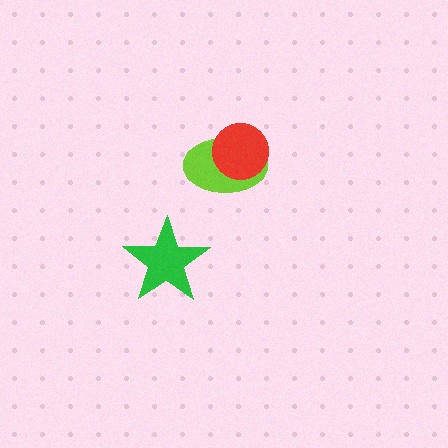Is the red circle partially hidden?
No, no other shape covers it.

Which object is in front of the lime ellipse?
The red circle is in front of the lime ellipse.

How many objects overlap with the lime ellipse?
1 object overlaps with the lime ellipse.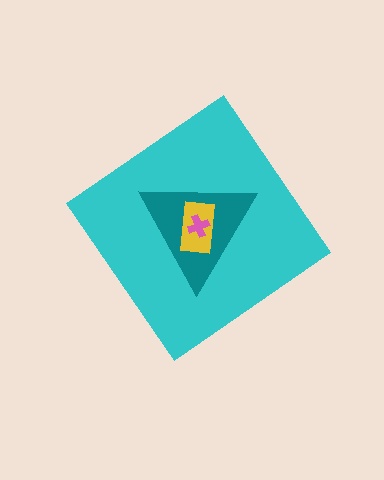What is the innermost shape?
The pink cross.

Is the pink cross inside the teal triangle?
Yes.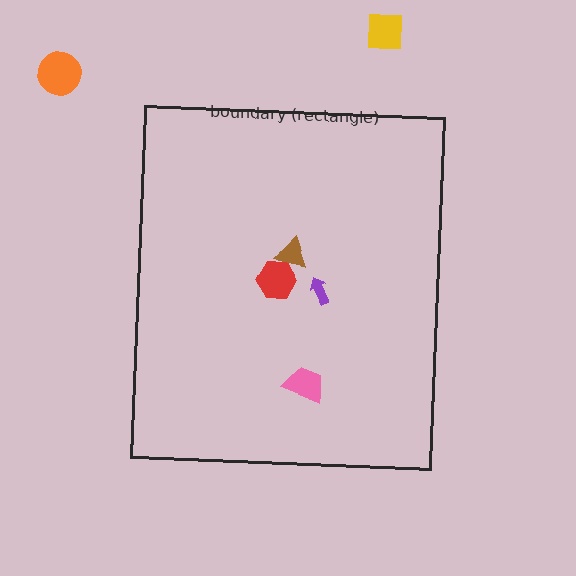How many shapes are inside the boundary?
4 inside, 2 outside.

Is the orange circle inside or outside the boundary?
Outside.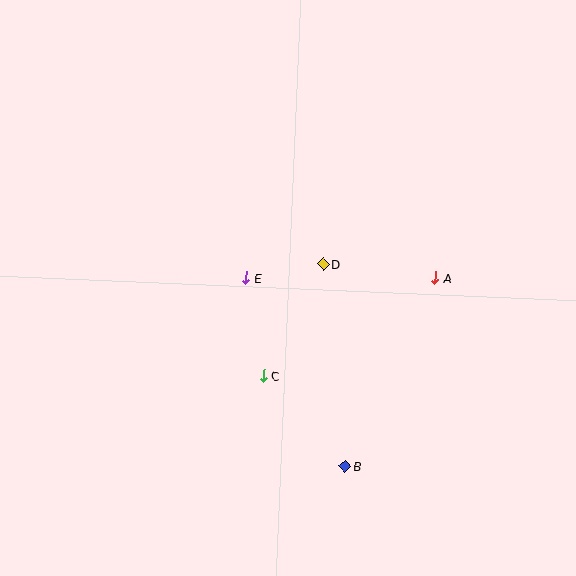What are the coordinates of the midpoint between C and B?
The midpoint between C and B is at (304, 421).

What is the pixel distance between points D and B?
The distance between D and B is 204 pixels.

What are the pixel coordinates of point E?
Point E is at (246, 278).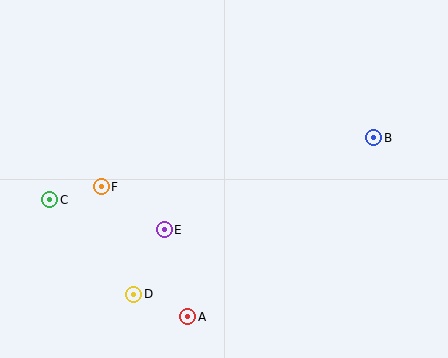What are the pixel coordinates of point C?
Point C is at (50, 200).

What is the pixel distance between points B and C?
The distance between B and C is 330 pixels.